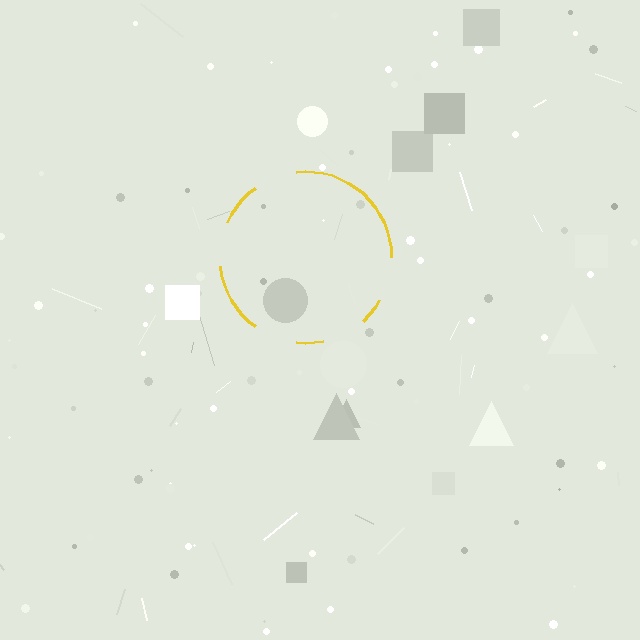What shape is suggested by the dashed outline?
The dashed outline suggests a circle.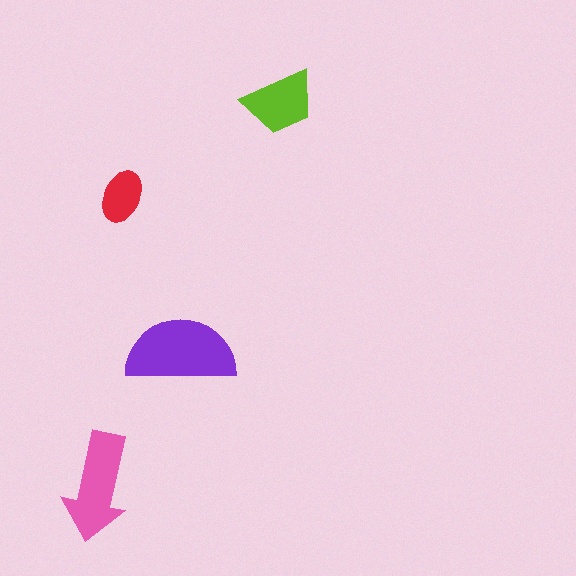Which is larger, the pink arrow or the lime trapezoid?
The pink arrow.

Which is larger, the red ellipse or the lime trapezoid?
The lime trapezoid.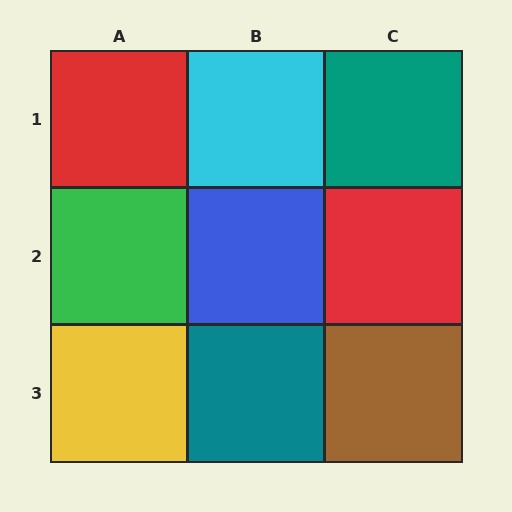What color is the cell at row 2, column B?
Blue.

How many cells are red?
2 cells are red.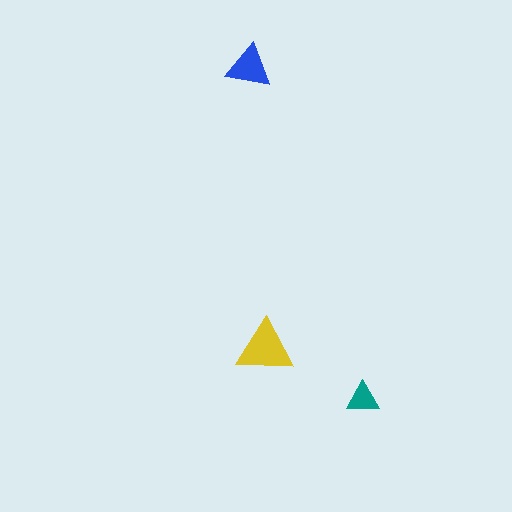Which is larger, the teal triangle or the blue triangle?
The blue one.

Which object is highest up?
The blue triangle is topmost.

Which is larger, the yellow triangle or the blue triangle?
The yellow one.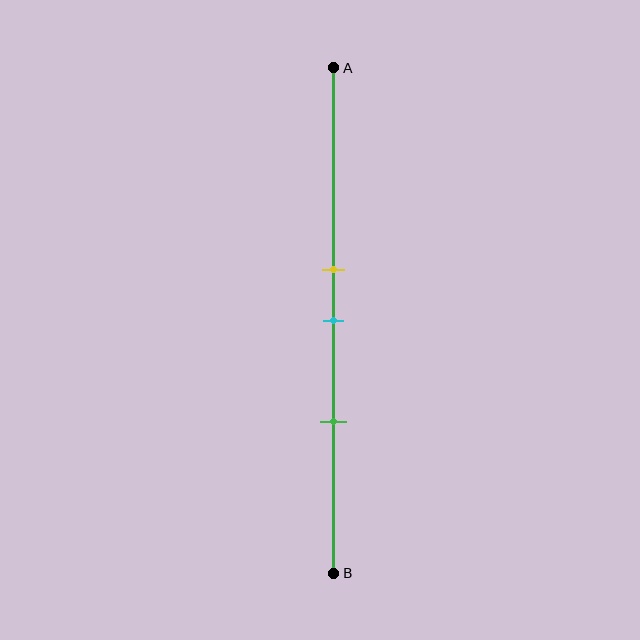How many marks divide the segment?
There are 3 marks dividing the segment.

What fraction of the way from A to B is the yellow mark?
The yellow mark is approximately 40% (0.4) of the way from A to B.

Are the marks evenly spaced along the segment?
Yes, the marks are approximately evenly spaced.